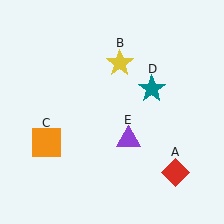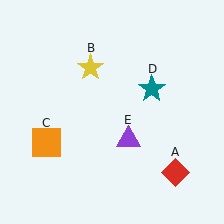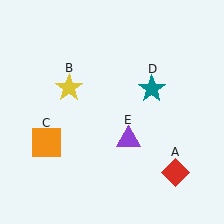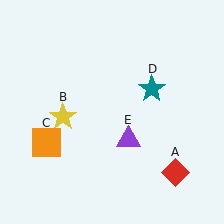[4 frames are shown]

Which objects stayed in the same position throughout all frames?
Red diamond (object A) and orange square (object C) and teal star (object D) and purple triangle (object E) remained stationary.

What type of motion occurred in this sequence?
The yellow star (object B) rotated counterclockwise around the center of the scene.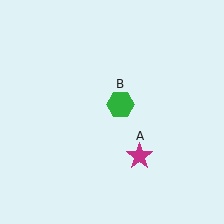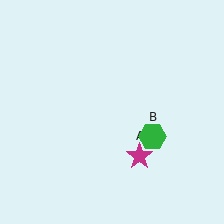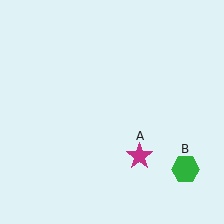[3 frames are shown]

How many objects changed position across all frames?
1 object changed position: green hexagon (object B).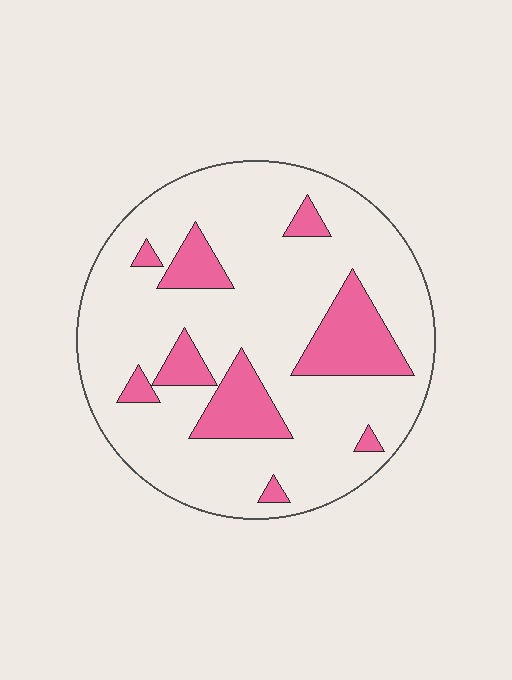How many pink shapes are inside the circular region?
9.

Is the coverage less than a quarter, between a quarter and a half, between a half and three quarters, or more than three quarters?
Less than a quarter.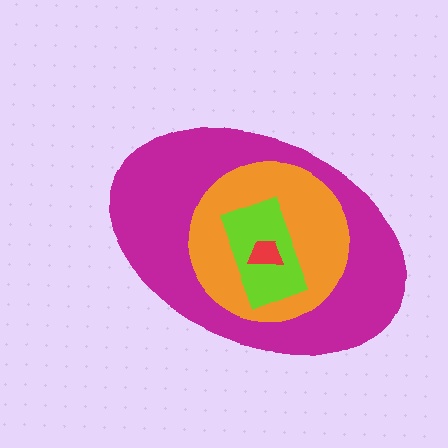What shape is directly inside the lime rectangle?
The red trapezoid.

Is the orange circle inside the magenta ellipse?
Yes.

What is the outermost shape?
The magenta ellipse.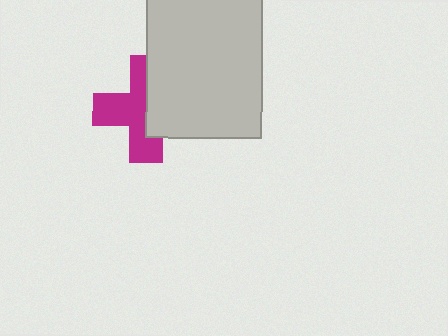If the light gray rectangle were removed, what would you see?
You would see the complete magenta cross.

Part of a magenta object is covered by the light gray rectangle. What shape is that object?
It is a cross.